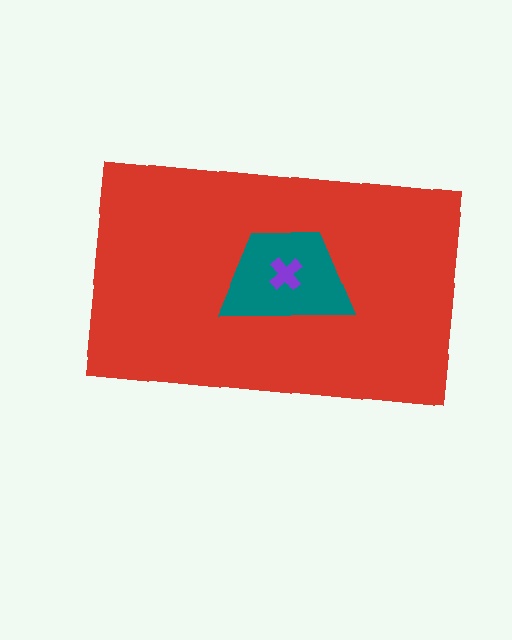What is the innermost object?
The purple cross.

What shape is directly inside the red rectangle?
The teal trapezoid.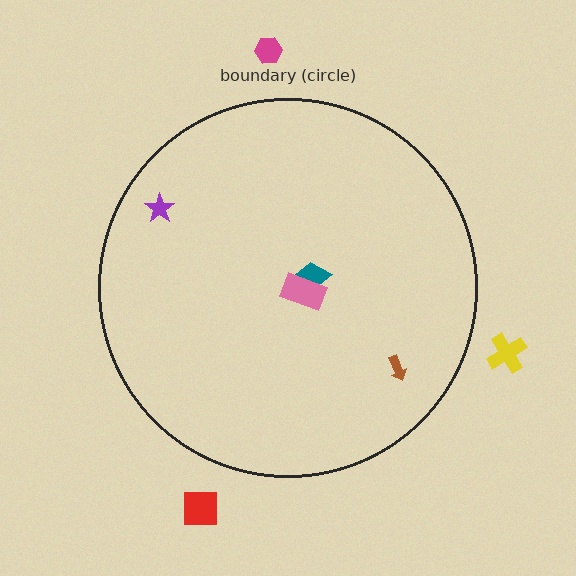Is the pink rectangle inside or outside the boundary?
Inside.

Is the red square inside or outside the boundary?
Outside.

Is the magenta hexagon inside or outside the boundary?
Outside.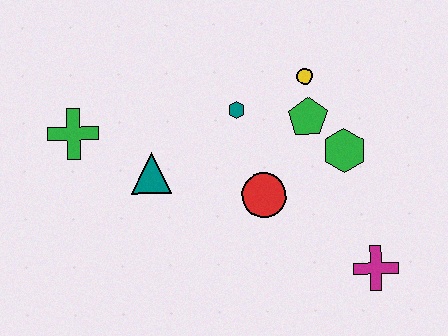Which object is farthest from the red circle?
The green cross is farthest from the red circle.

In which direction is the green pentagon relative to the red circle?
The green pentagon is above the red circle.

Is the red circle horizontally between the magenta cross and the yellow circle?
No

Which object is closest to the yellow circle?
The green pentagon is closest to the yellow circle.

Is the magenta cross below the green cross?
Yes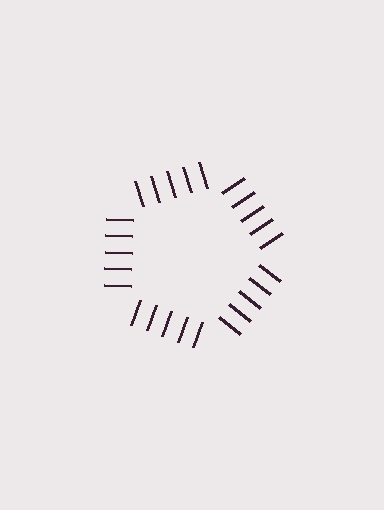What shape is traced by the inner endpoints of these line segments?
An illusory pentagon — the line segments terminate on its edges but no continuous stroke is drawn.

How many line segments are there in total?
25 — 5 along each of the 5 edges.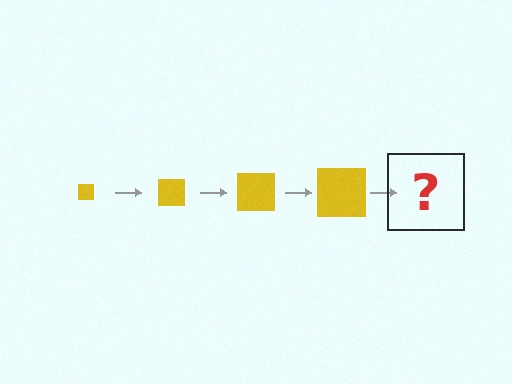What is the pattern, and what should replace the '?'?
The pattern is that the square gets progressively larger each step. The '?' should be a yellow square, larger than the previous one.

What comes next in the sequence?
The next element should be a yellow square, larger than the previous one.